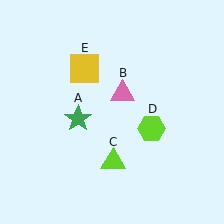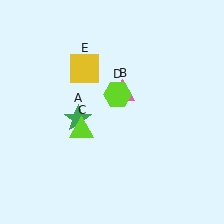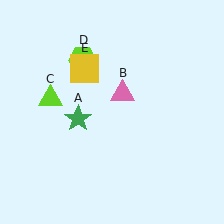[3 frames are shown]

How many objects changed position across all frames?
2 objects changed position: lime triangle (object C), lime hexagon (object D).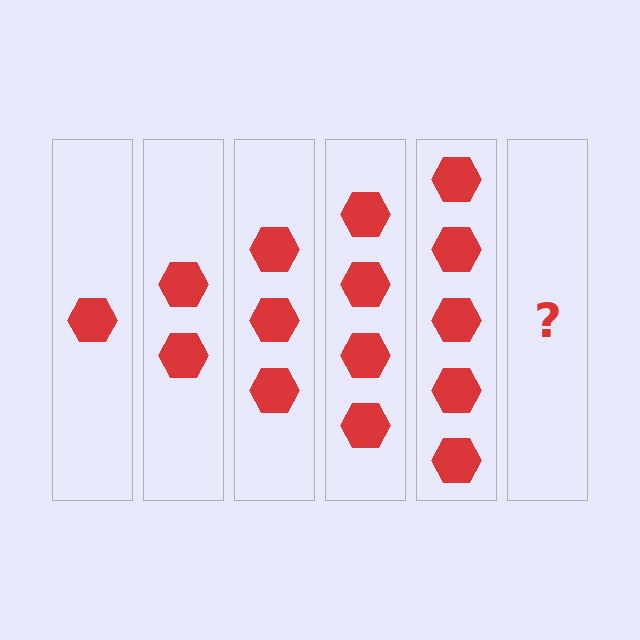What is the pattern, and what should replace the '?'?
The pattern is that each step adds one more hexagon. The '?' should be 6 hexagons.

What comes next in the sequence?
The next element should be 6 hexagons.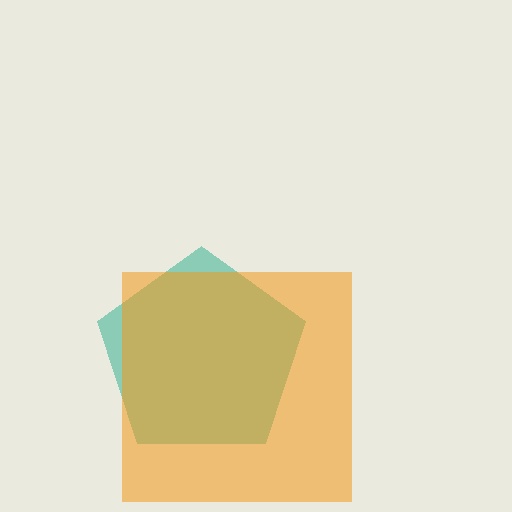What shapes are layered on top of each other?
The layered shapes are: a teal pentagon, an orange square.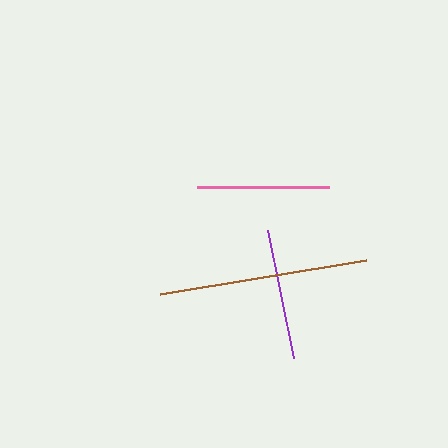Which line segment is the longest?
The brown line is the longest at approximately 209 pixels.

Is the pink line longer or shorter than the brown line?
The brown line is longer than the pink line.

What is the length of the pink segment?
The pink segment is approximately 132 pixels long.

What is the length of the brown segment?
The brown segment is approximately 209 pixels long.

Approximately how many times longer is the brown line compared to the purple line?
The brown line is approximately 1.6 times the length of the purple line.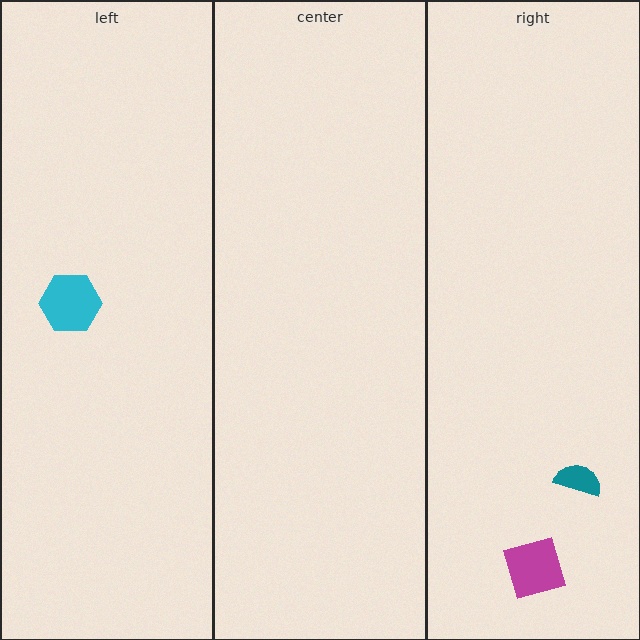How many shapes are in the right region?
2.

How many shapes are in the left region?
1.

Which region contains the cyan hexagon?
The left region.